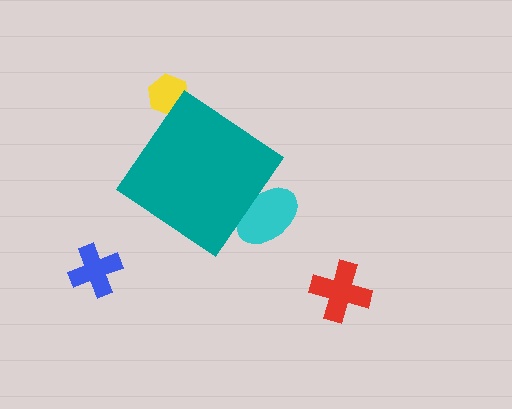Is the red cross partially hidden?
No, the red cross is fully visible.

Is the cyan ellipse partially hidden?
Yes, the cyan ellipse is partially hidden behind the teal diamond.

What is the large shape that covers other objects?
A teal diamond.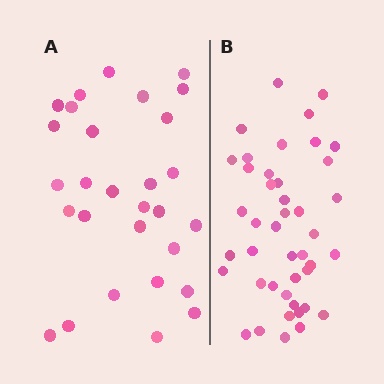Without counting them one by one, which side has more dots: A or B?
Region B (the right region) has more dots.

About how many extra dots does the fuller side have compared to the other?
Region B has approximately 15 more dots than region A.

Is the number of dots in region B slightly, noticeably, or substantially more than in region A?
Region B has substantially more. The ratio is roughly 1.5 to 1.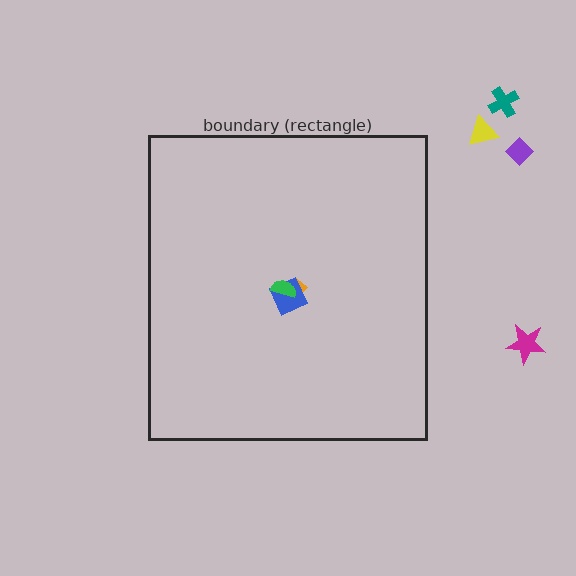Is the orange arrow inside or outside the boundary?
Inside.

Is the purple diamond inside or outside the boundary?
Outside.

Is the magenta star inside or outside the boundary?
Outside.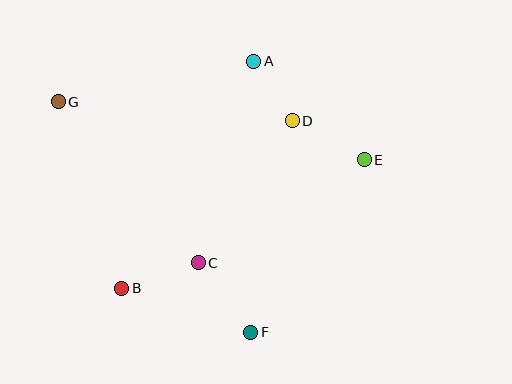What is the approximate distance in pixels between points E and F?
The distance between E and F is approximately 207 pixels.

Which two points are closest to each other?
Points A and D are closest to each other.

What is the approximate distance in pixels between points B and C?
The distance between B and C is approximately 80 pixels.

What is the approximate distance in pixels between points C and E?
The distance between C and E is approximately 195 pixels.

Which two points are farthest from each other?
Points E and G are farthest from each other.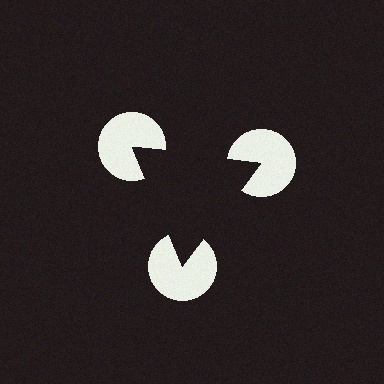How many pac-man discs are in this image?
There are 3 — one at each vertex of the illusory triangle.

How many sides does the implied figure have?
3 sides.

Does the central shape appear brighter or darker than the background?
It typically appears slightly darker than the background, even though no actual brightness change is drawn.